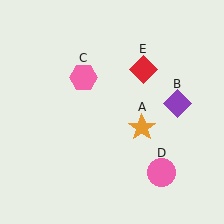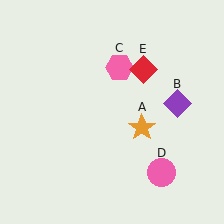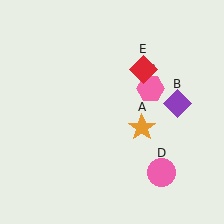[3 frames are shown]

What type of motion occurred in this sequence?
The pink hexagon (object C) rotated clockwise around the center of the scene.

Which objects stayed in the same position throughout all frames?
Orange star (object A) and purple diamond (object B) and pink circle (object D) and red diamond (object E) remained stationary.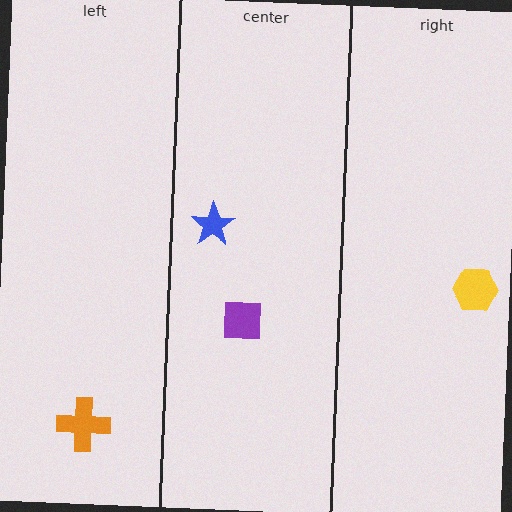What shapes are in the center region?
The purple square, the blue star.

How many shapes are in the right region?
1.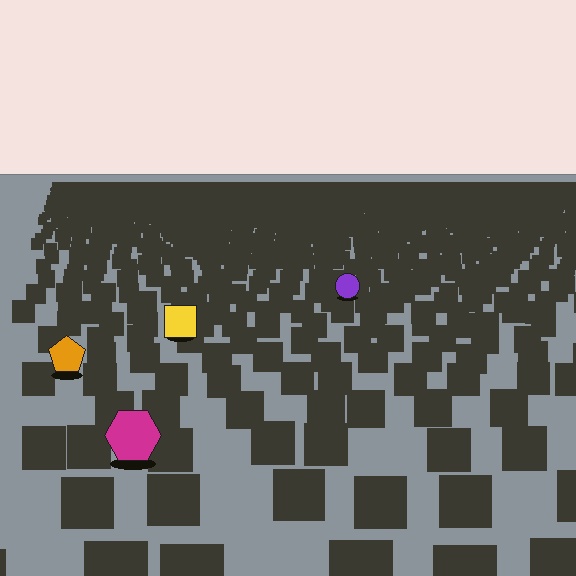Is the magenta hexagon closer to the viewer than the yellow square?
Yes. The magenta hexagon is closer — you can tell from the texture gradient: the ground texture is coarser near it.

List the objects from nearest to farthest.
From nearest to farthest: the magenta hexagon, the orange pentagon, the yellow square, the purple circle.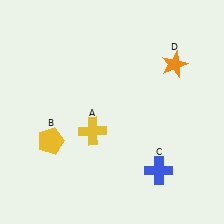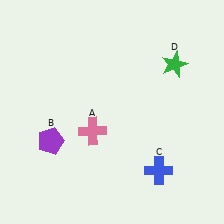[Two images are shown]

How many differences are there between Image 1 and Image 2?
There are 3 differences between the two images.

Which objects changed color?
A changed from yellow to pink. B changed from yellow to purple. D changed from orange to green.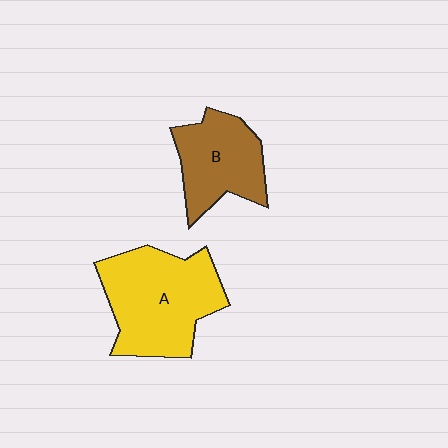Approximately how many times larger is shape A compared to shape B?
Approximately 1.5 times.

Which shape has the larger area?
Shape A (yellow).